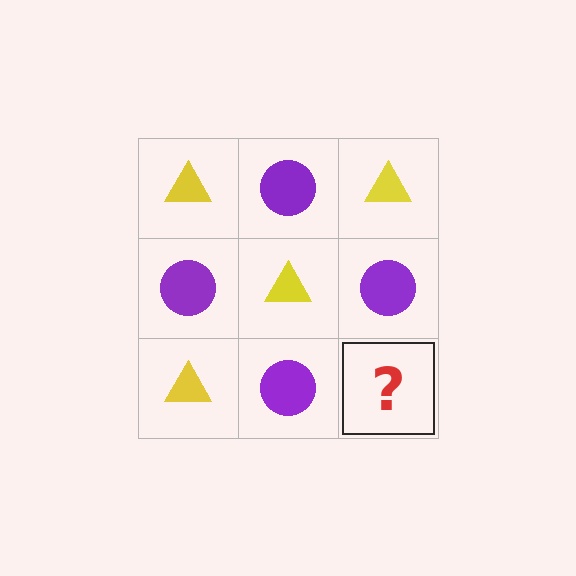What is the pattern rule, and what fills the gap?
The rule is that it alternates yellow triangle and purple circle in a checkerboard pattern. The gap should be filled with a yellow triangle.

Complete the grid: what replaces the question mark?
The question mark should be replaced with a yellow triangle.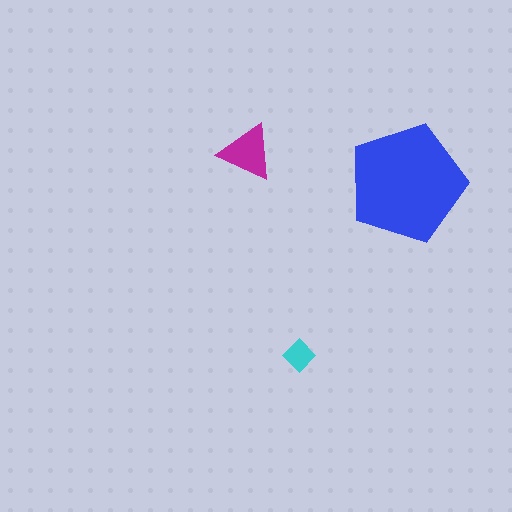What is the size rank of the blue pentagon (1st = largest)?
1st.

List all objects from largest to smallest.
The blue pentagon, the magenta triangle, the cyan diamond.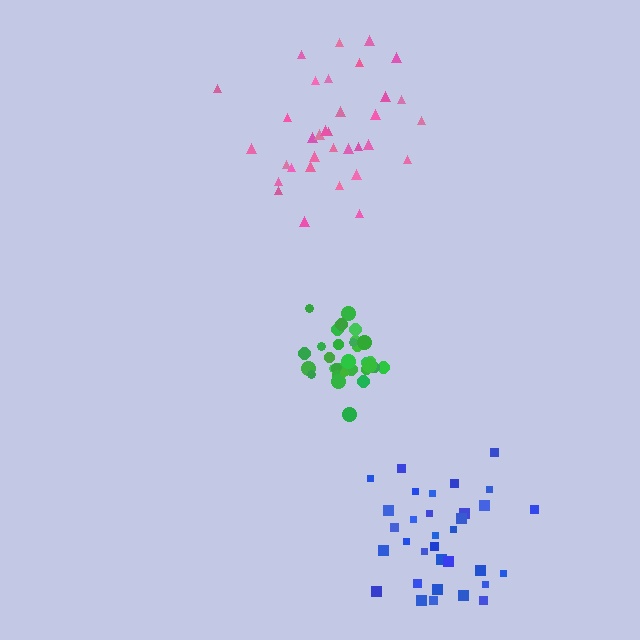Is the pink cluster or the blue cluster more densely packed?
Pink.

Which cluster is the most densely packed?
Green.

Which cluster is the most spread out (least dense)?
Blue.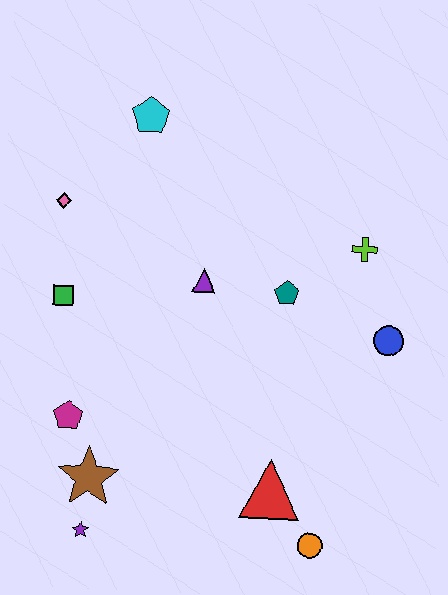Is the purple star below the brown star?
Yes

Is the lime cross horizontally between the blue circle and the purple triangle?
Yes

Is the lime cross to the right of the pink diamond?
Yes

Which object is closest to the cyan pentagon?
The pink diamond is closest to the cyan pentagon.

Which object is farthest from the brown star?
The cyan pentagon is farthest from the brown star.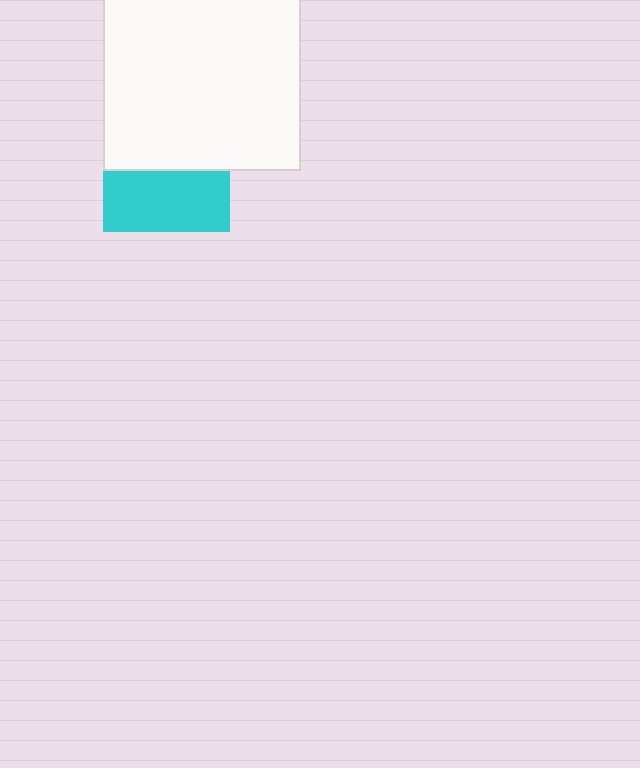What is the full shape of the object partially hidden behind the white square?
The partially hidden object is a cyan square.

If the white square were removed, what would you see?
You would see the complete cyan square.